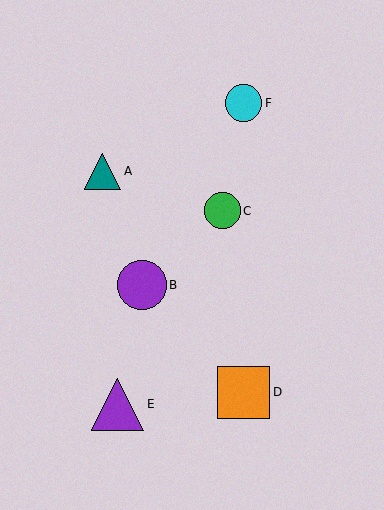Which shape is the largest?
The orange square (labeled D) is the largest.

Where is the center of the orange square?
The center of the orange square is at (244, 392).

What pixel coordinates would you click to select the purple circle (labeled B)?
Click at (142, 285) to select the purple circle B.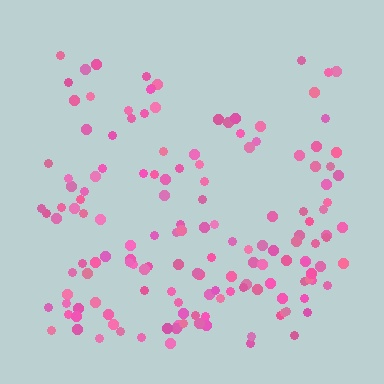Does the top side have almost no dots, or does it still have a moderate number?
Still a moderate number, just noticeably fewer than the bottom.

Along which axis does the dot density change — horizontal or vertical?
Vertical.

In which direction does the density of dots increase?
From top to bottom, with the bottom side densest.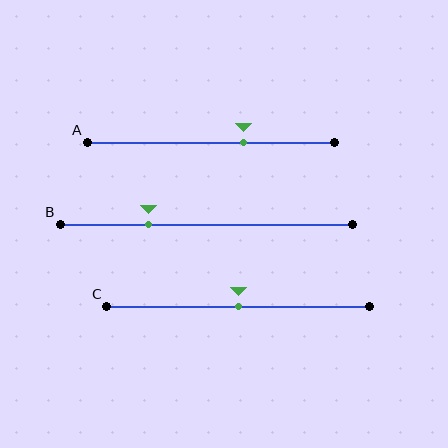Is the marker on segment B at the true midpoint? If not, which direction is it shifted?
No, the marker on segment B is shifted to the left by about 20% of the segment length.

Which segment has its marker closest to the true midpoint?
Segment C has its marker closest to the true midpoint.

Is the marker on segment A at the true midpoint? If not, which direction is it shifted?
No, the marker on segment A is shifted to the right by about 13% of the segment length.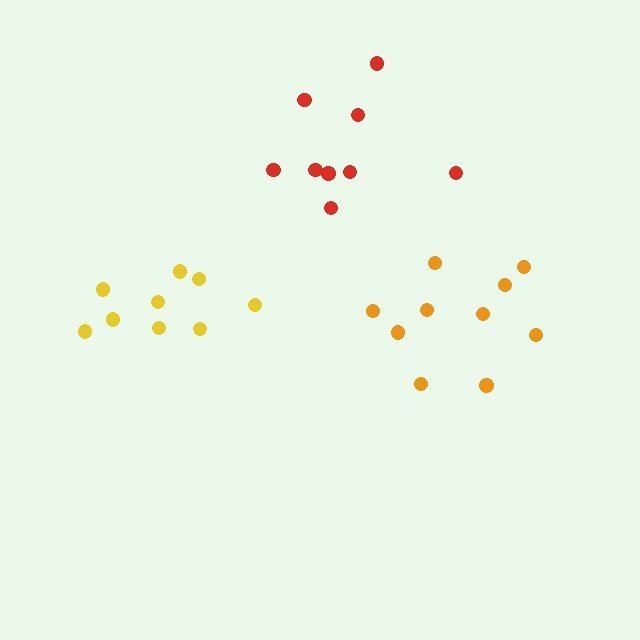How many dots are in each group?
Group 1: 9 dots, Group 2: 10 dots, Group 3: 9 dots (28 total).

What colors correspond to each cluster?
The clusters are colored: red, orange, yellow.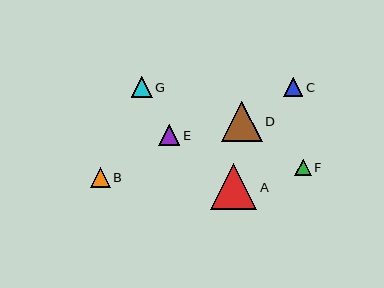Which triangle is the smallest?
Triangle F is the smallest with a size of approximately 16 pixels.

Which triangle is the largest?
Triangle A is the largest with a size of approximately 46 pixels.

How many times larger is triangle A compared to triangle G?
Triangle A is approximately 2.2 times the size of triangle G.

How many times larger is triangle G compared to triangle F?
Triangle G is approximately 1.3 times the size of triangle F.